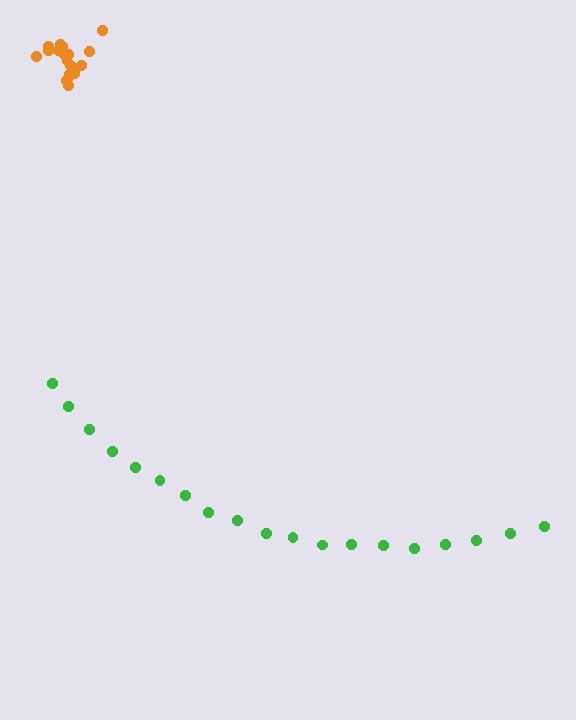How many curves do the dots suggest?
There are 2 distinct paths.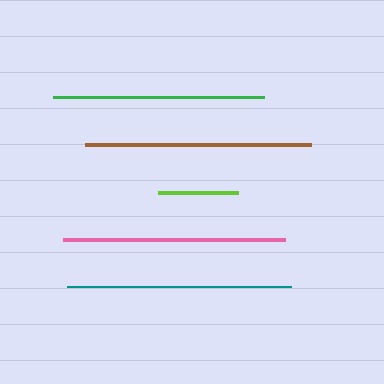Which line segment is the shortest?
The lime line is the shortest at approximately 80 pixels.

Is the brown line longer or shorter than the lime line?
The brown line is longer than the lime line.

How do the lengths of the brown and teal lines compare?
The brown and teal lines are approximately the same length.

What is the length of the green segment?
The green segment is approximately 211 pixels long.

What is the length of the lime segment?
The lime segment is approximately 80 pixels long.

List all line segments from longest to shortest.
From longest to shortest: brown, teal, pink, green, lime.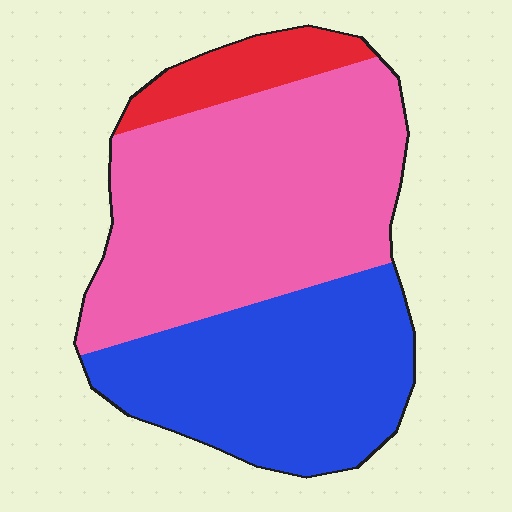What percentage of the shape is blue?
Blue takes up about three eighths (3/8) of the shape.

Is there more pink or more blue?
Pink.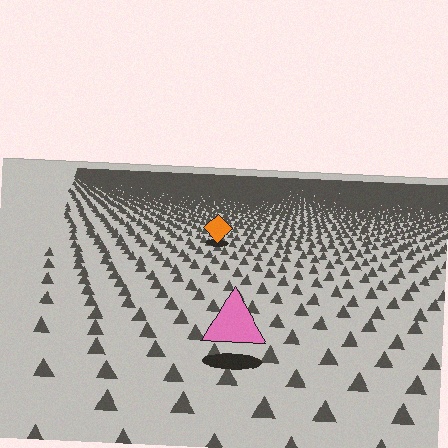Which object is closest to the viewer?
The pink triangle is closest. The texture marks near it are larger and more spread out.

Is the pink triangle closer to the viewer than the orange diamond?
Yes. The pink triangle is closer — you can tell from the texture gradient: the ground texture is coarser near it.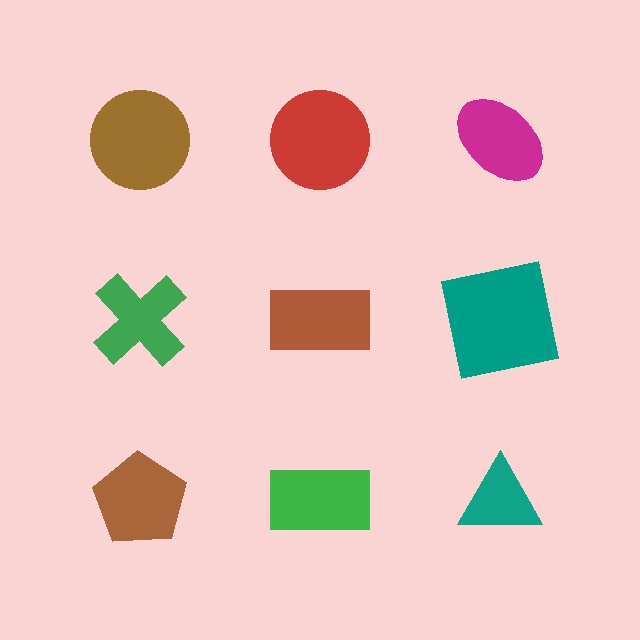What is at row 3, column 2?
A green rectangle.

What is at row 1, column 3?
A magenta ellipse.